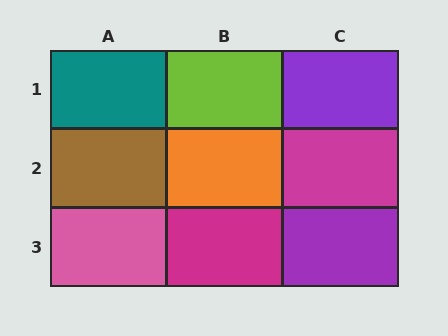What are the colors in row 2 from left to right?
Brown, orange, magenta.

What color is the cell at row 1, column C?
Purple.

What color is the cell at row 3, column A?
Pink.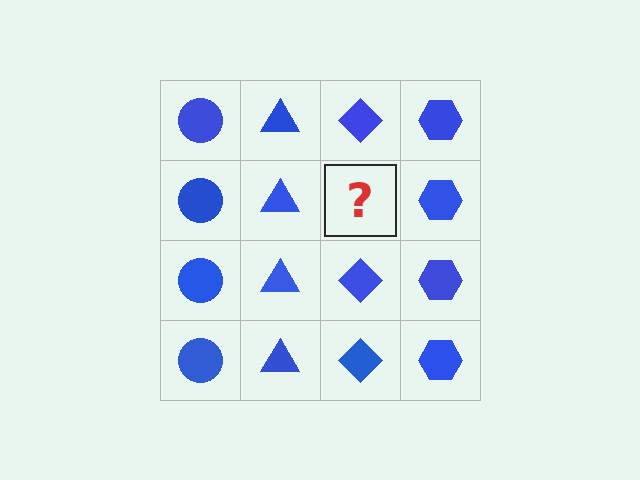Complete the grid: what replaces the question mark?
The question mark should be replaced with a blue diamond.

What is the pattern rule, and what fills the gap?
The rule is that each column has a consistent shape. The gap should be filled with a blue diamond.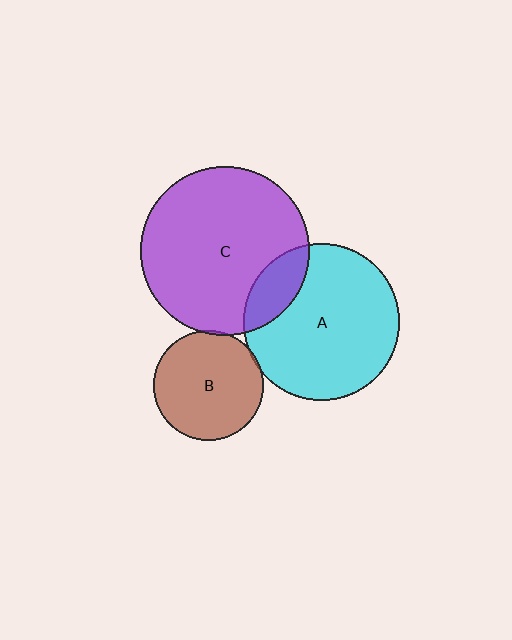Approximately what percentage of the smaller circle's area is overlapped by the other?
Approximately 5%.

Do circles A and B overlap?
Yes.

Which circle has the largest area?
Circle C (purple).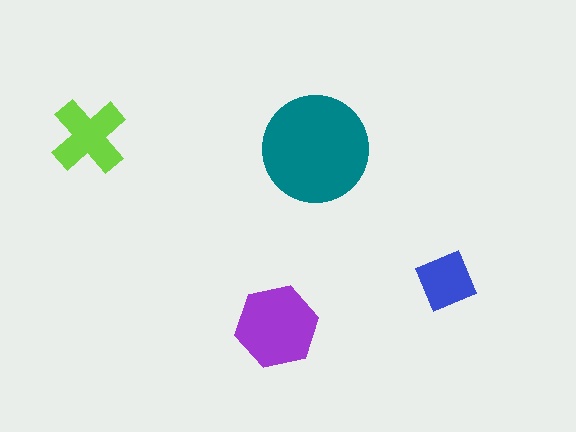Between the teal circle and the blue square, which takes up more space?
The teal circle.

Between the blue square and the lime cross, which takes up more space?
The lime cross.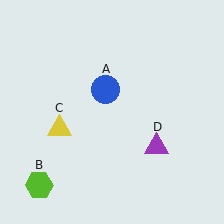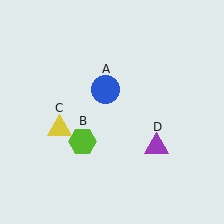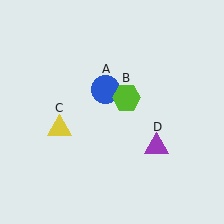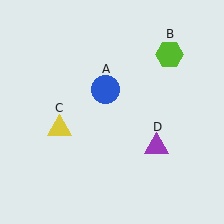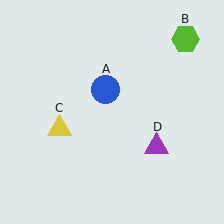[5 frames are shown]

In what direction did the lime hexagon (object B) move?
The lime hexagon (object B) moved up and to the right.